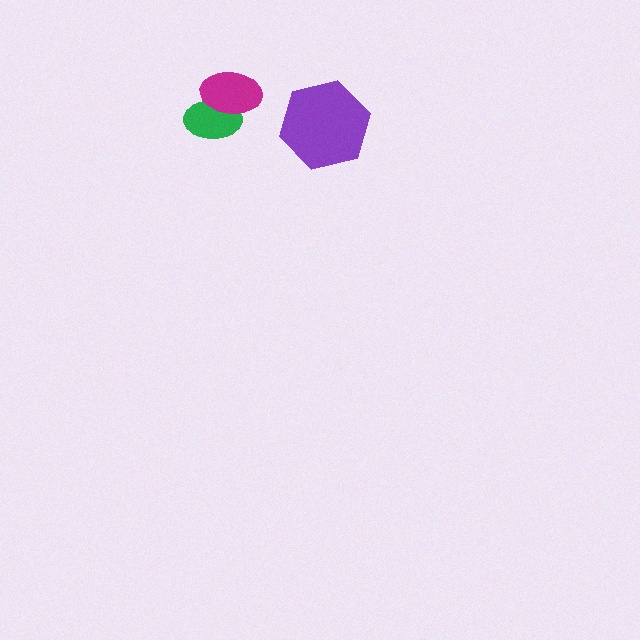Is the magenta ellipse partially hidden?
No, no other shape covers it.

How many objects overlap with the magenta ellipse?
1 object overlaps with the magenta ellipse.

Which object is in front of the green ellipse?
The magenta ellipse is in front of the green ellipse.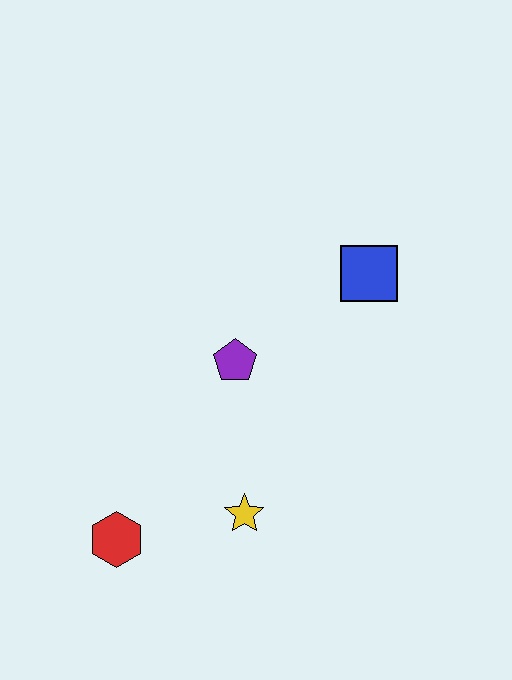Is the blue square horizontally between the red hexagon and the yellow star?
No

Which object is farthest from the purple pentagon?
The red hexagon is farthest from the purple pentagon.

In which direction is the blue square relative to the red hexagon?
The blue square is above the red hexagon.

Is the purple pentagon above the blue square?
No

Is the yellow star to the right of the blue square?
No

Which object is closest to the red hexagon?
The yellow star is closest to the red hexagon.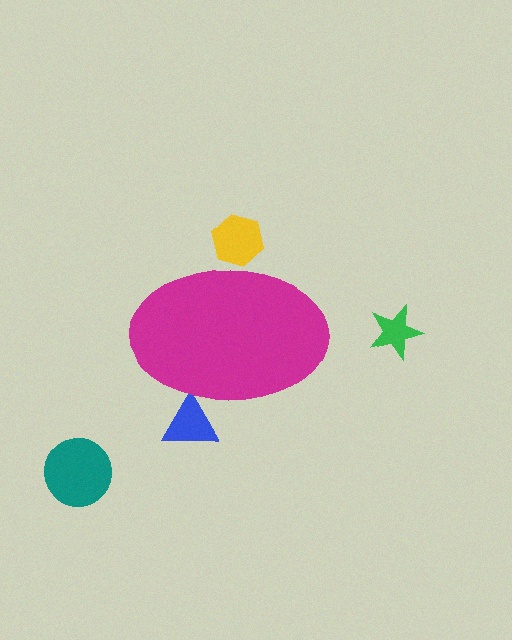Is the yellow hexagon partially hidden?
Yes, the yellow hexagon is partially hidden behind the magenta ellipse.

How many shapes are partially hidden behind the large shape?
2 shapes are partially hidden.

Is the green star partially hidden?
No, the green star is fully visible.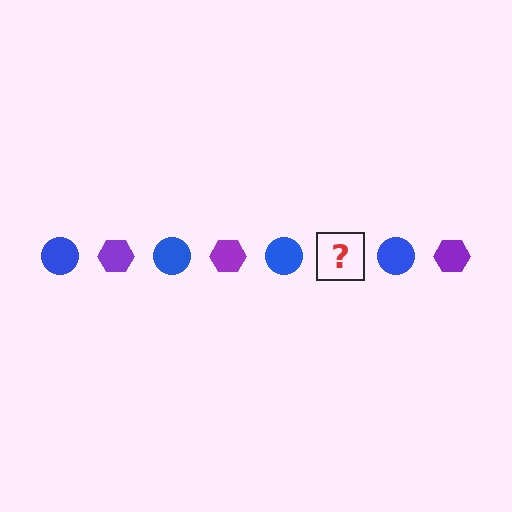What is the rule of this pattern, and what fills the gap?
The rule is that the pattern alternates between blue circle and purple hexagon. The gap should be filled with a purple hexagon.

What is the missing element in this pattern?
The missing element is a purple hexagon.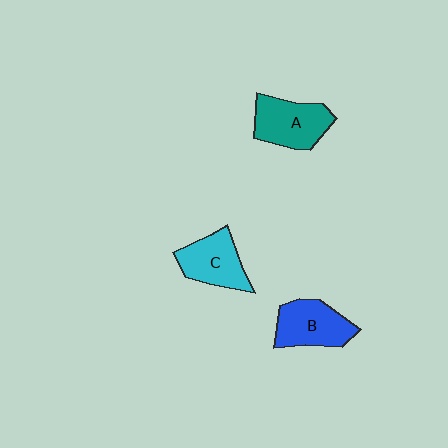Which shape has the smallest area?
Shape C (cyan).